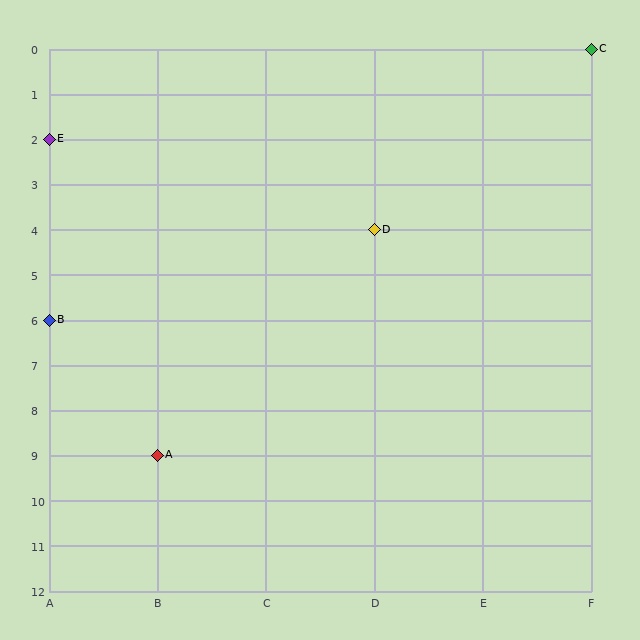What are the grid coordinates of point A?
Point A is at grid coordinates (B, 9).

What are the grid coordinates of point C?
Point C is at grid coordinates (F, 0).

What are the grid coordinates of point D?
Point D is at grid coordinates (D, 4).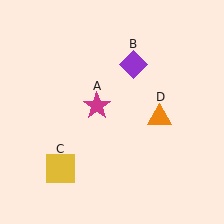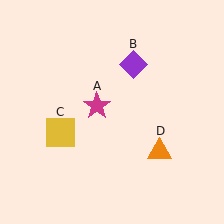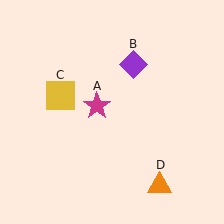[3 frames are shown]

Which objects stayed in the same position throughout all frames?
Magenta star (object A) and purple diamond (object B) remained stationary.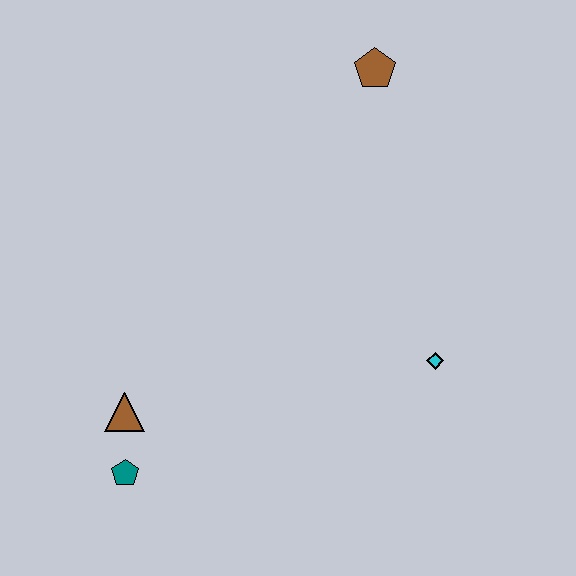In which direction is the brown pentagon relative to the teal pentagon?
The brown pentagon is above the teal pentagon.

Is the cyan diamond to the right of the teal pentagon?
Yes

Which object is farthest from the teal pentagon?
The brown pentagon is farthest from the teal pentagon.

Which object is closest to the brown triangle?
The teal pentagon is closest to the brown triangle.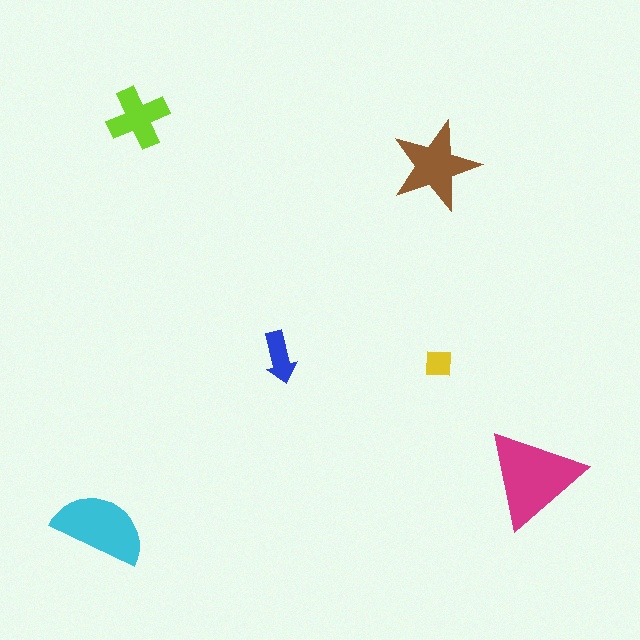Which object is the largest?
The magenta triangle.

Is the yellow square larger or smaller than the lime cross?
Smaller.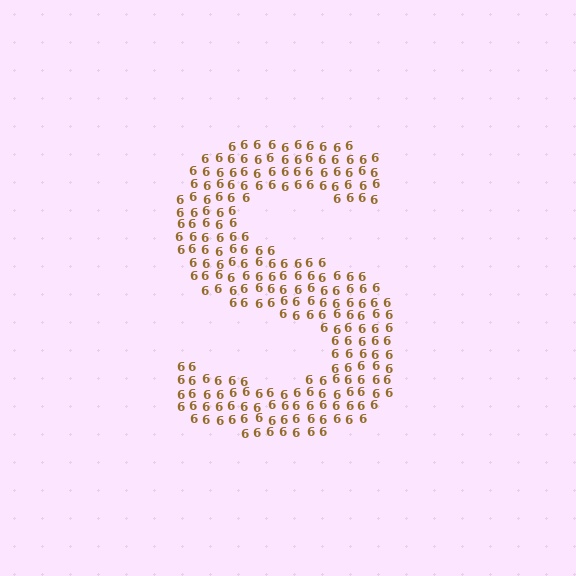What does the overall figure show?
The overall figure shows the letter S.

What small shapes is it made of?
It is made of small digit 6's.